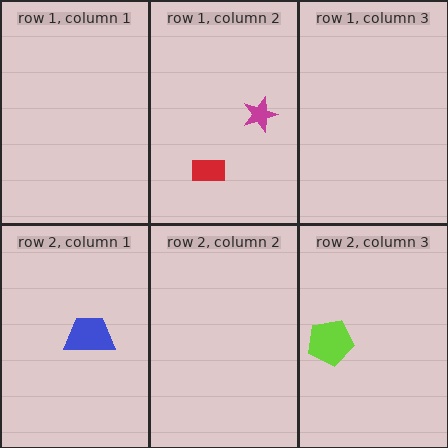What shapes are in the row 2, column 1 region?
The blue trapezoid.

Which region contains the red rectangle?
The row 1, column 2 region.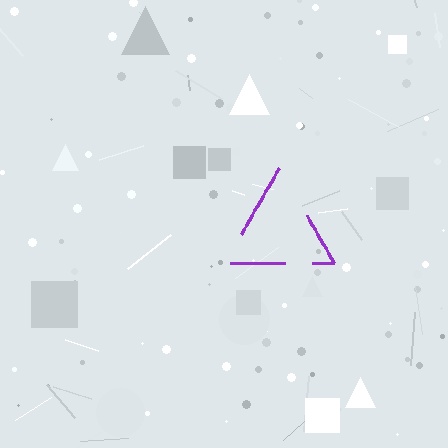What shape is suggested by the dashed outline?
The dashed outline suggests a triangle.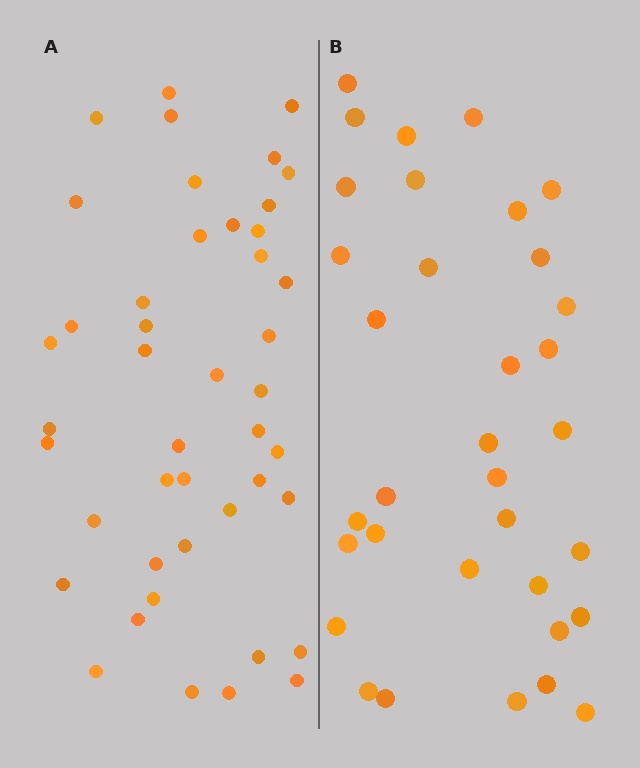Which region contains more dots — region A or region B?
Region A (the left region) has more dots.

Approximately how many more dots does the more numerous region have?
Region A has roughly 10 or so more dots than region B.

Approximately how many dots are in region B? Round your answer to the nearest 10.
About 30 dots. (The exact count is 34, which rounds to 30.)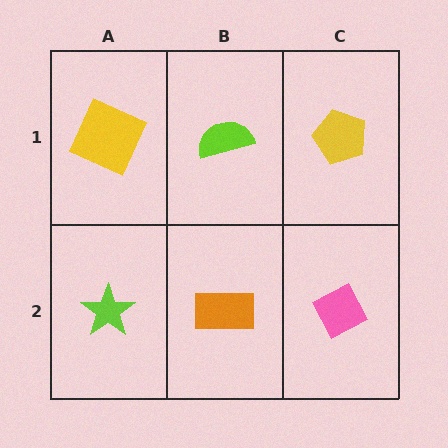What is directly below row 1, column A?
A lime star.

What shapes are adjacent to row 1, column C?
A pink diamond (row 2, column C), a lime semicircle (row 1, column B).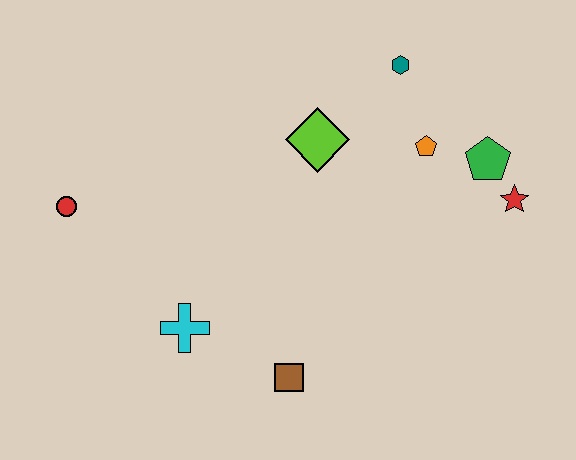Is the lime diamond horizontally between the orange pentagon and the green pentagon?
No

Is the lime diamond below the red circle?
No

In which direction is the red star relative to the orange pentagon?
The red star is to the right of the orange pentagon.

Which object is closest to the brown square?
The cyan cross is closest to the brown square.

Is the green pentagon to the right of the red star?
No